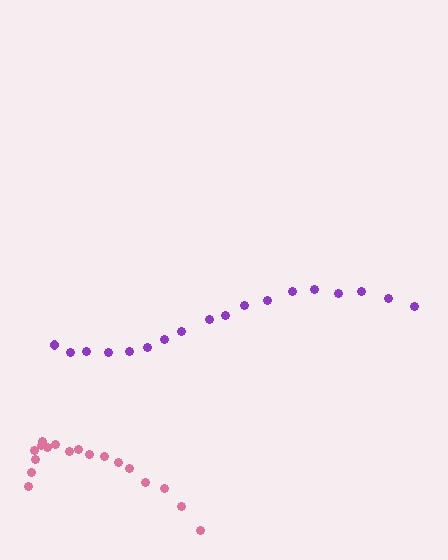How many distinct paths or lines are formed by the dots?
There are 2 distinct paths.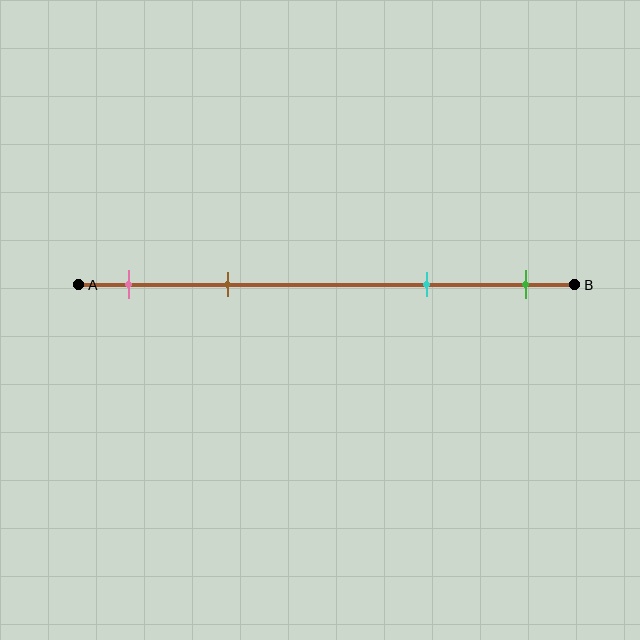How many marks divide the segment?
There are 4 marks dividing the segment.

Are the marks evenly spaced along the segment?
No, the marks are not evenly spaced.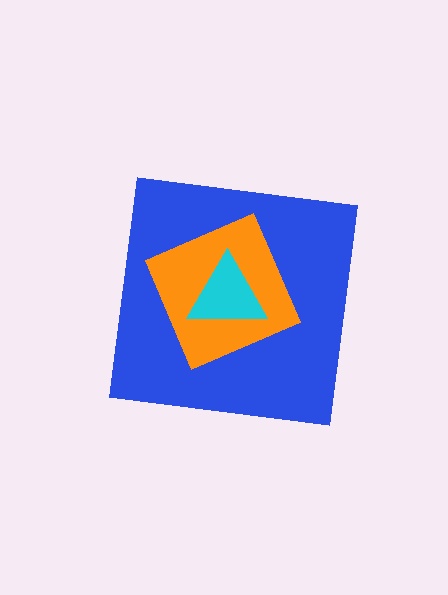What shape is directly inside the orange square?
The cyan triangle.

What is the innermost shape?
The cyan triangle.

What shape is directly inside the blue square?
The orange square.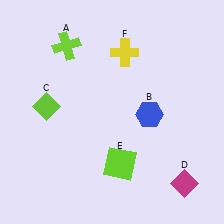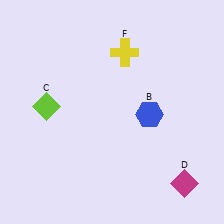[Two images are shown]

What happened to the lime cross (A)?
The lime cross (A) was removed in Image 2. It was in the top-left area of Image 1.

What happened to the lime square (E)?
The lime square (E) was removed in Image 2. It was in the bottom-right area of Image 1.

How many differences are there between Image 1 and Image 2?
There are 2 differences between the two images.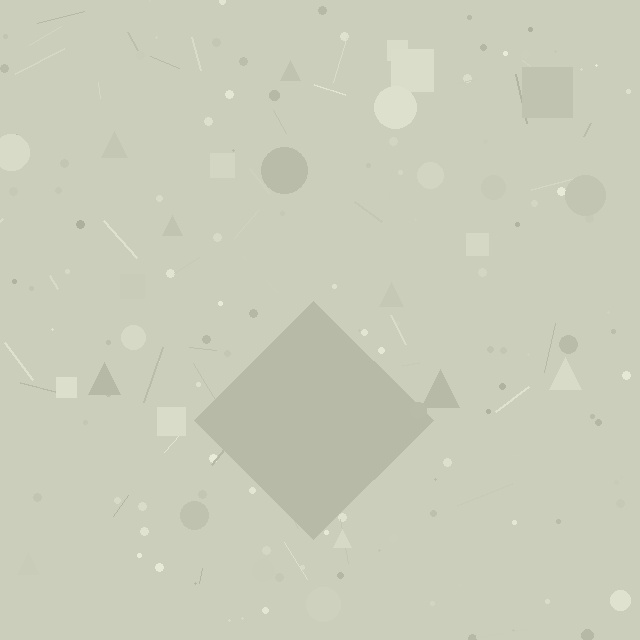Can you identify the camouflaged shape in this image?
The camouflaged shape is a diamond.